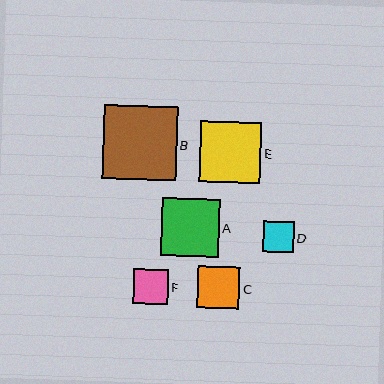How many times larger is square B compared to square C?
Square B is approximately 1.7 times the size of square C.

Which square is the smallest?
Square D is the smallest with a size of approximately 31 pixels.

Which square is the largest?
Square B is the largest with a size of approximately 73 pixels.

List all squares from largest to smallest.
From largest to smallest: B, E, A, C, F, D.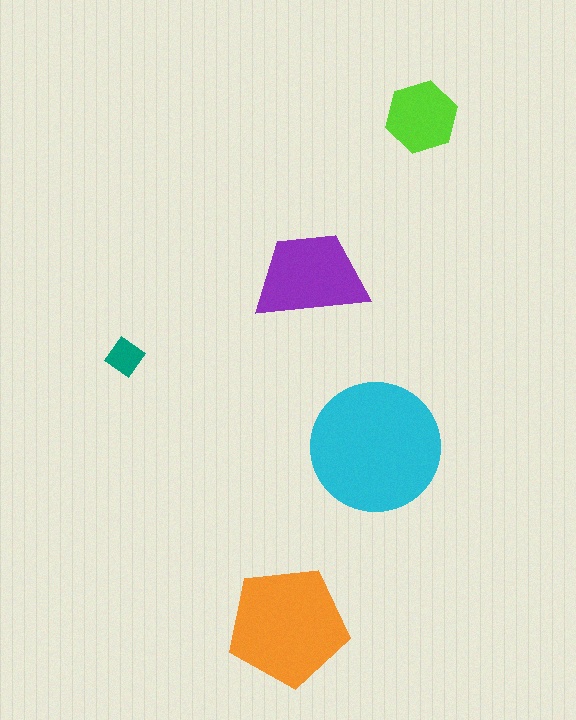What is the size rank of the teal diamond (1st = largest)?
5th.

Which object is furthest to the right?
The lime hexagon is rightmost.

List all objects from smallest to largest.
The teal diamond, the lime hexagon, the purple trapezoid, the orange pentagon, the cyan circle.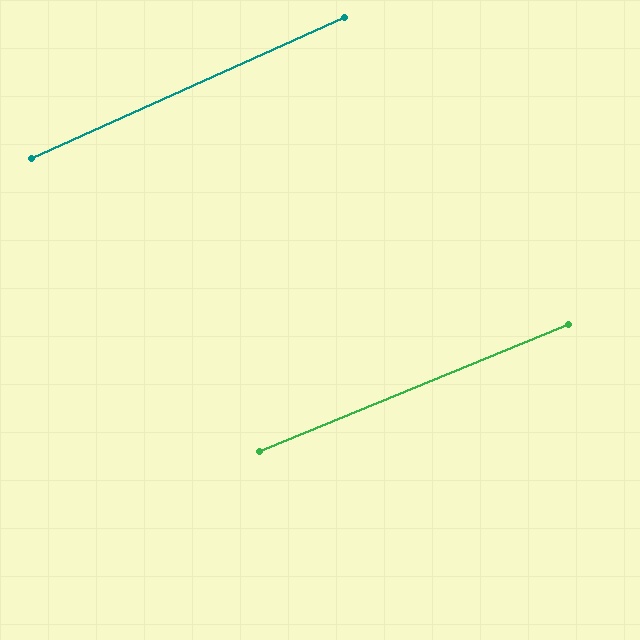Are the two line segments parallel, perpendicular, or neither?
Parallel — their directions differ by only 1.8°.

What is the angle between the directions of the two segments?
Approximately 2 degrees.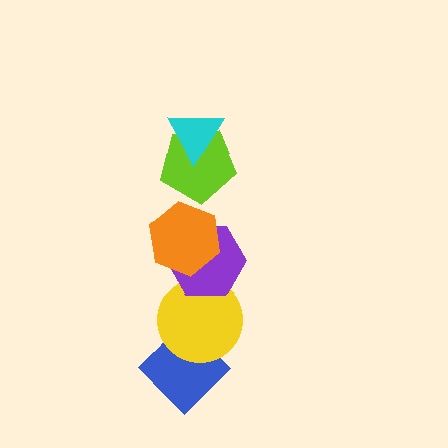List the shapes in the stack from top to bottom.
From top to bottom: the cyan triangle, the lime pentagon, the orange hexagon, the purple hexagon, the yellow circle, the blue diamond.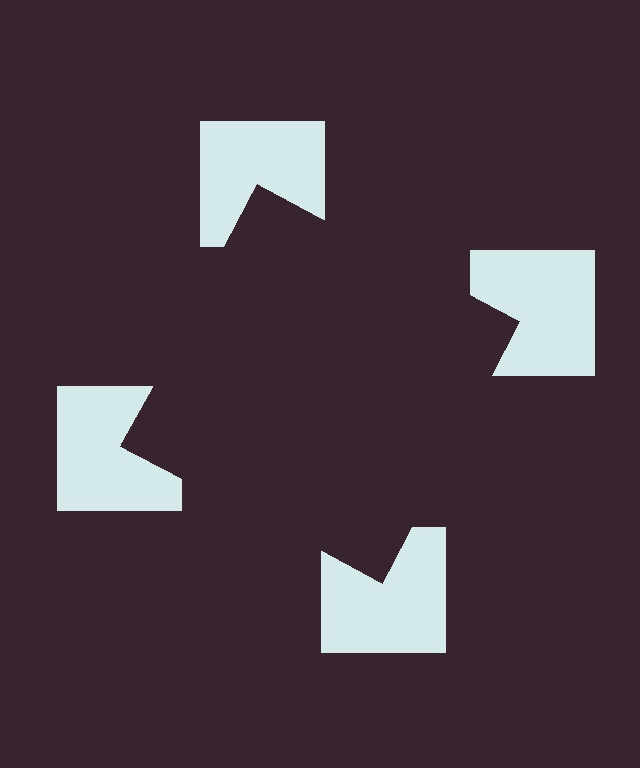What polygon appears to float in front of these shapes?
An illusory square — its edges are inferred from the aligned wedge cuts in the notched squares, not physically drawn.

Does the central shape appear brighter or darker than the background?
It typically appears slightly darker than the background, even though no actual brightness change is drawn.